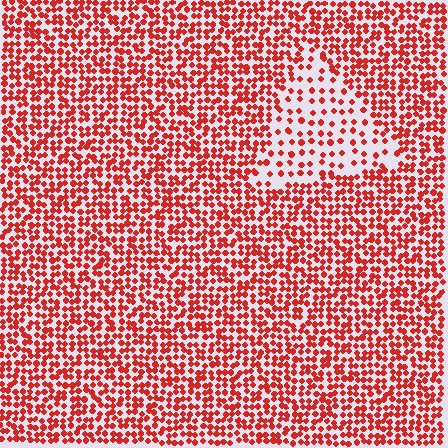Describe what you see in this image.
The image contains small red elements arranged at two different densities. A triangle-shaped region is visible where the elements are less densely packed than the surrounding area.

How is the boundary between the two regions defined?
The boundary is defined by a change in element density (approximately 2.3x ratio). All elements are the same color, size, and shape.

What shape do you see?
I see a triangle.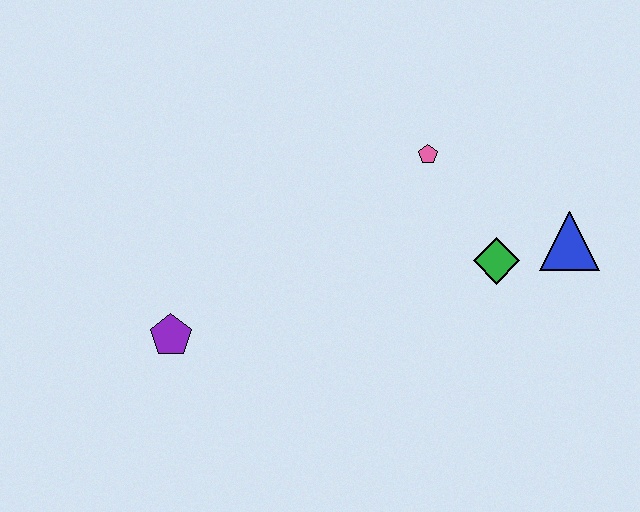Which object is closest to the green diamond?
The blue triangle is closest to the green diamond.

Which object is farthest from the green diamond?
The purple pentagon is farthest from the green diamond.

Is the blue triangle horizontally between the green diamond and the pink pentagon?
No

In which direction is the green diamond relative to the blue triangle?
The green diamond is to the left of the blue triangle.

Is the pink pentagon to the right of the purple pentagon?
Yes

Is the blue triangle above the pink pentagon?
No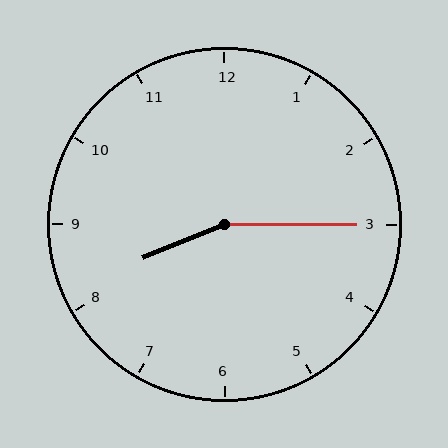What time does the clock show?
8:15.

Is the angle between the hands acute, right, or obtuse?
It is obtuse.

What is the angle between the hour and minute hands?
Approximately 158 degrees.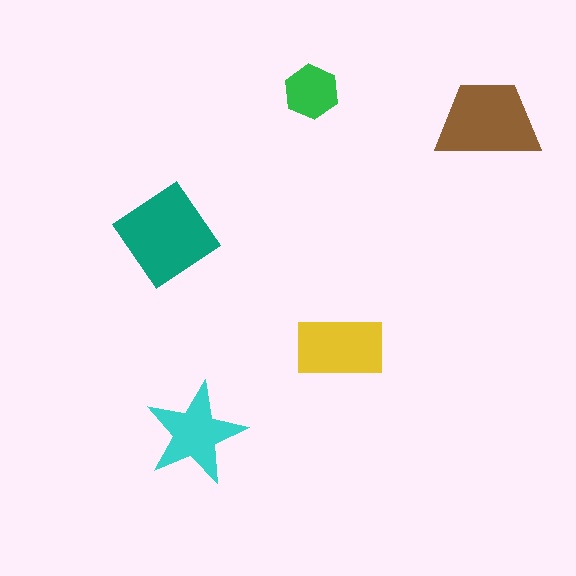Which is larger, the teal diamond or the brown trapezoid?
The teal diamond.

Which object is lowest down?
The cyan star is bottommost.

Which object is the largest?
The teal diamond.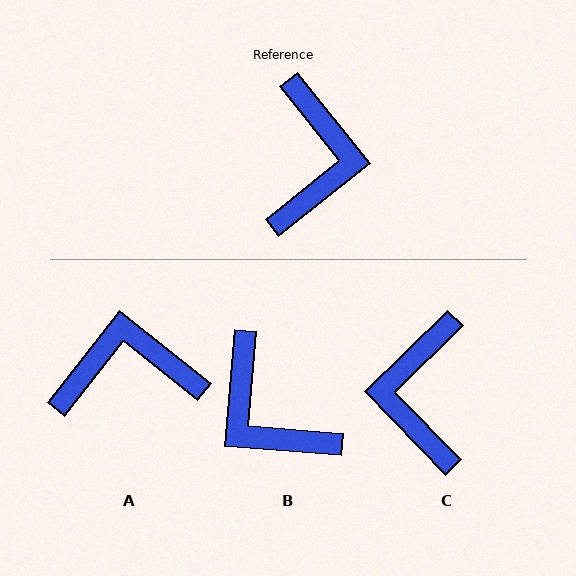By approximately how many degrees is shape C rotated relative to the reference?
Approximately 174 degrees clockwise.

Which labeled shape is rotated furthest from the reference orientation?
C, about 174 degrees away.